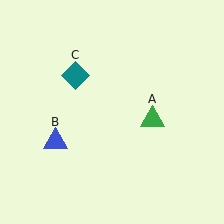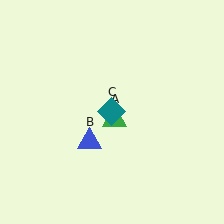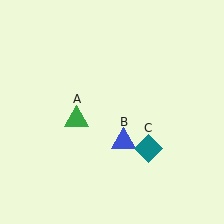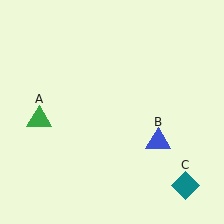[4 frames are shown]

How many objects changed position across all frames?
3 objects changed position: green triangle (object A), blue triangle (object B), teal diamond (object C).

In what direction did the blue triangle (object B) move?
The blue triangle (object B) moved right.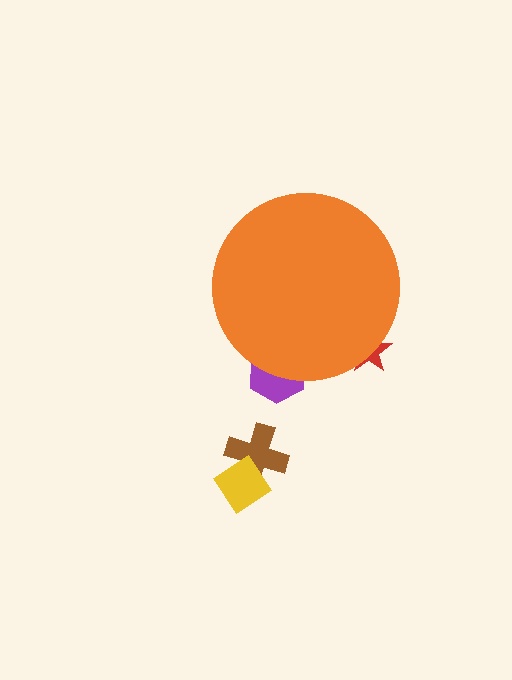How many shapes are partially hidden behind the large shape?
2 shapes are partially hidden.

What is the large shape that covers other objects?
An orange circle.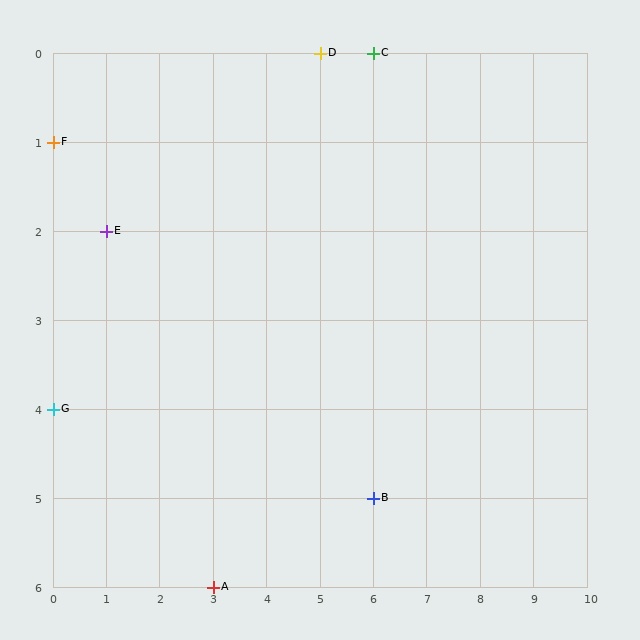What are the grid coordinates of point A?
Point A is at grid coordinates (3, 6).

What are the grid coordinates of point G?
Point G is at grid coordinates (0, 4).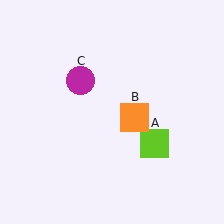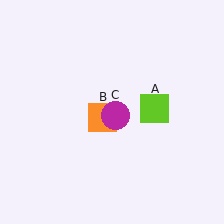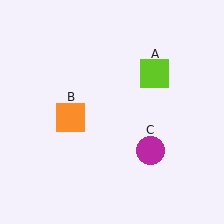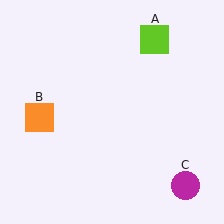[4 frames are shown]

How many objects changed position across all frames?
3 objects changed position: lime square (object A), orange square (object B), magenta circle (object C).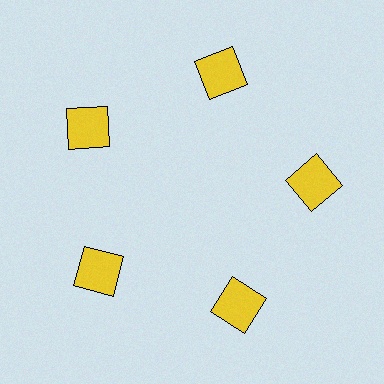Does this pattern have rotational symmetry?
Yes, this pattern has 5-fold rotational symmetry. It looks the same after rotating 72 degrees around the center.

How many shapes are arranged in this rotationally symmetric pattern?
There are 5 shapes, arranged in 5 groups of 1.